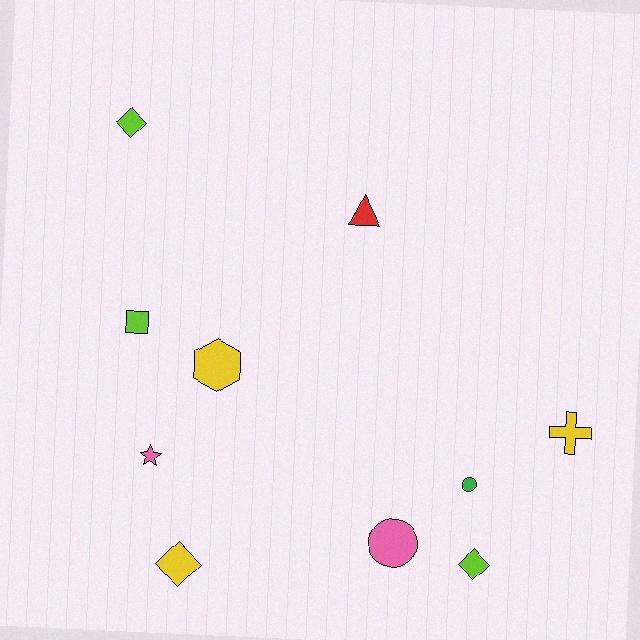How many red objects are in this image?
There is 1 red object.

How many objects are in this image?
There are 10 objects.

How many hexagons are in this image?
There is 1 hexagon.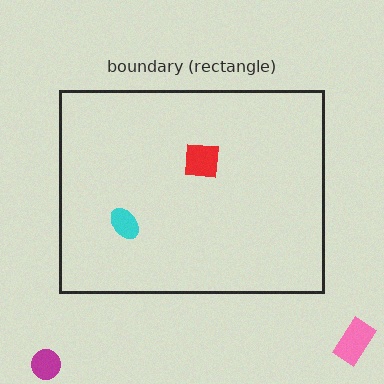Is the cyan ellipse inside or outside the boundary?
Inside.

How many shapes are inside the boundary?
2 inside, 2 outside.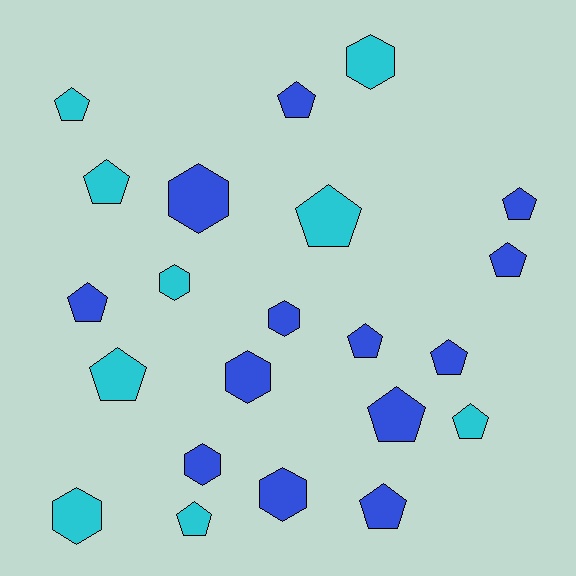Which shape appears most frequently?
Pentagon, with 14 objects.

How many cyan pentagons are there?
There are 6 cyan pentagons.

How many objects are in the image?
There are 22 objects.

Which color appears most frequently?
Blue, with 13 objects.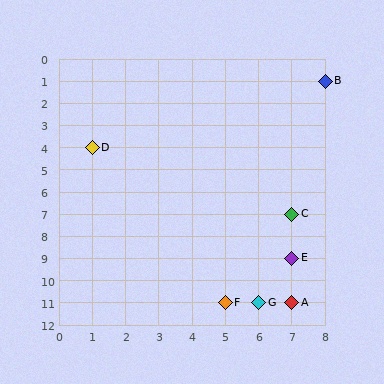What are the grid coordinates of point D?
Point D is at grid coordinates (1, 4).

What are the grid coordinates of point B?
Point B is at grid coordinates (8, 1).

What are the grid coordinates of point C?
Point C is at grid coordinates (7, 7).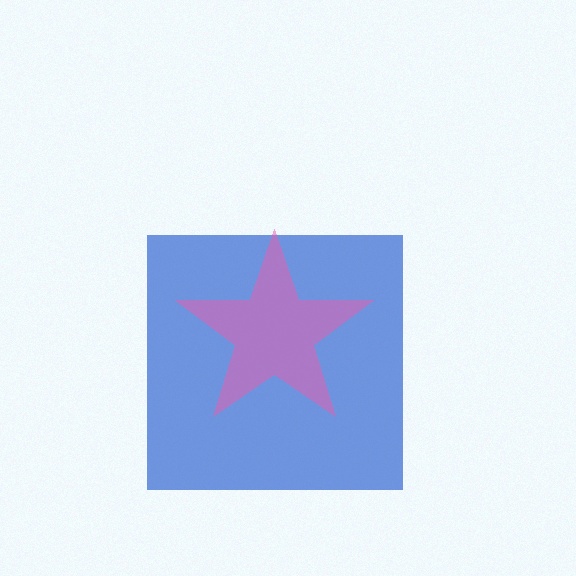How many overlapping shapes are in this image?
There are 2 overlapping shapes in the image.